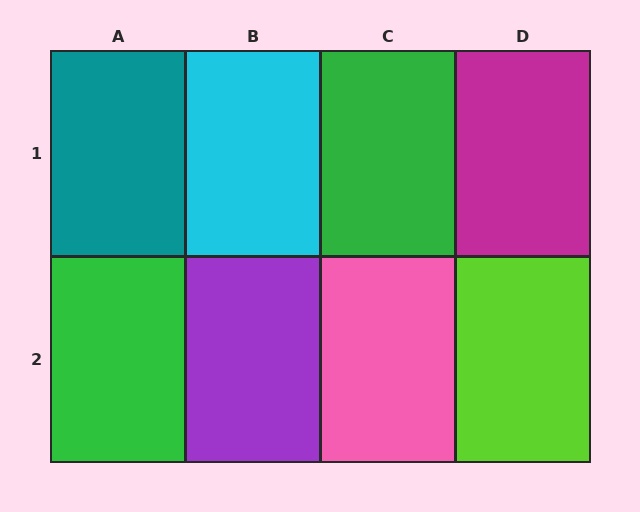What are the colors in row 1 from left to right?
Teal, cyan, green, magenta.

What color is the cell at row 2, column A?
Green.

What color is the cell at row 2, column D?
Lime.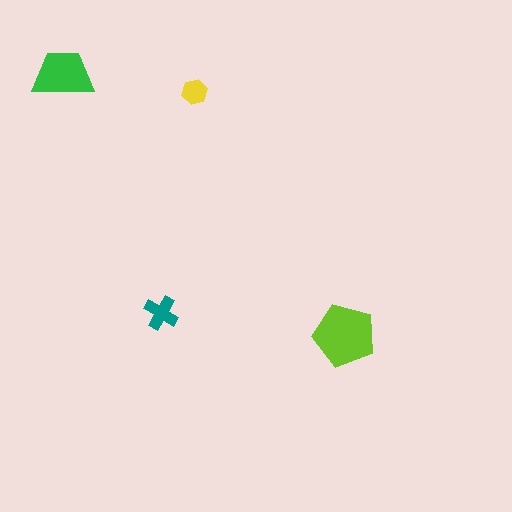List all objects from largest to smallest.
The lime pentagon, the green trapezoid, the teal cross, the yellow hexagon.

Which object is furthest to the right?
The lime pentagon is rightmost.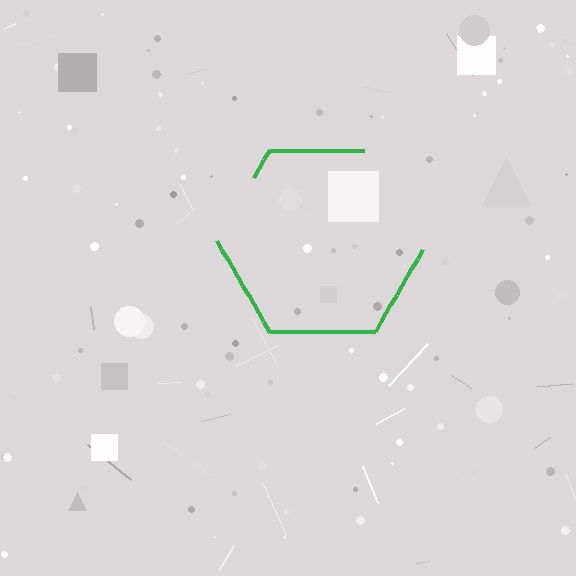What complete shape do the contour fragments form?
The contour fragments form a hexagon.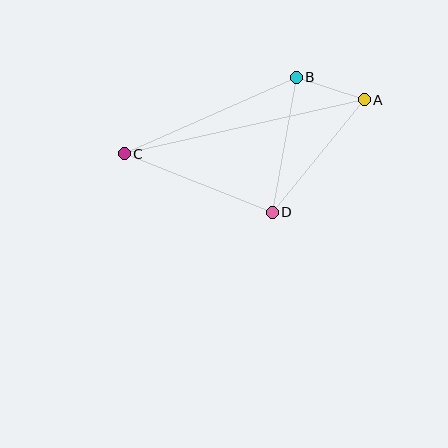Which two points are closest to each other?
Points A and B are closest to each other.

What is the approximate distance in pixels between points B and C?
The distance between B and C is approximately 188 pixels.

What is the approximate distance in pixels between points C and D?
The distance between C and D is approximately 159 pixels.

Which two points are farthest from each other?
Points A and C are farthest from each other.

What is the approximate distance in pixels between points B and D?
The distance between B and D is approximately 137 pixels.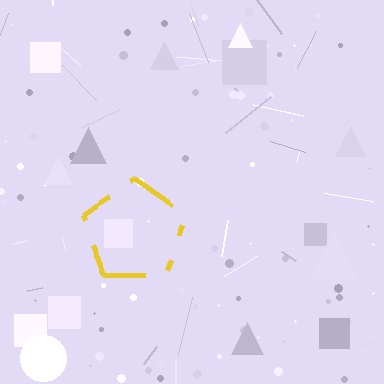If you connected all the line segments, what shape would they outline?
They would outline a pentagon.